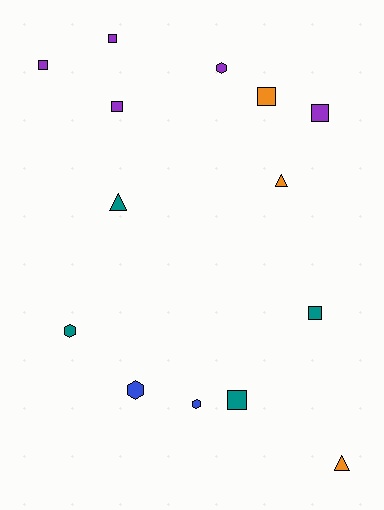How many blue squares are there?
There are no blue squares.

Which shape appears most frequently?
Square, with 7 objects.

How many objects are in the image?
There are 14 objects.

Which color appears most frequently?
Purple, with 5 objects.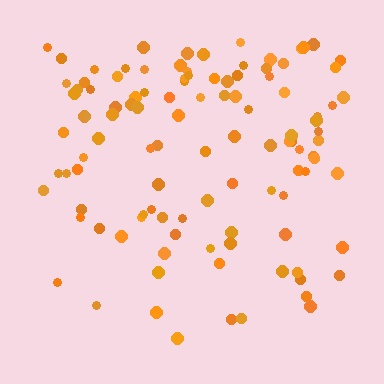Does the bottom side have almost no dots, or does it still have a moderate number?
Still a moderate number, just noticeably fewer than the top.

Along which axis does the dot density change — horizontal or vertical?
Vertical.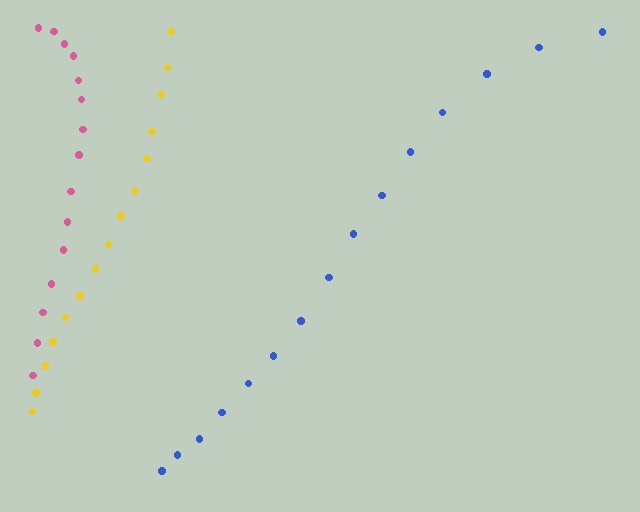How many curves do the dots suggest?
There are 3 distinct paths.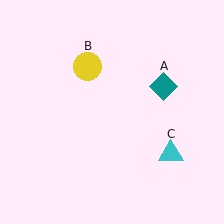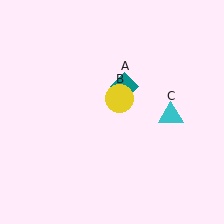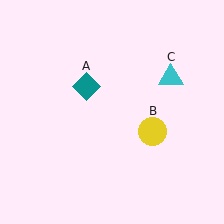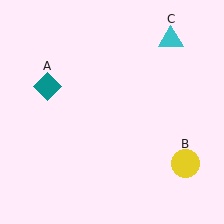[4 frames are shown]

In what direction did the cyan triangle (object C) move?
The cyan triangle (object C) moved up.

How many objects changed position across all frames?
3 objects changed position: teal diamond (object A), yellow circle (object B), cyan triangle (object C).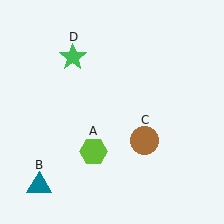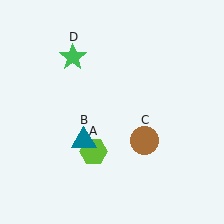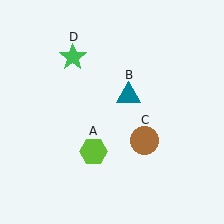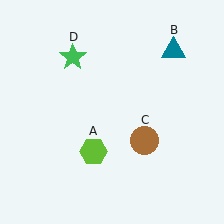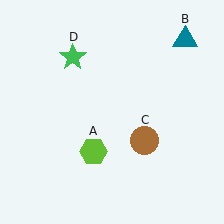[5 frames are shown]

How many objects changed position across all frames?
1 object changed position: teal triangle (object B).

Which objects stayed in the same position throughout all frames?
Lime hexagon (object A) and brown circle (object C) and green star (object D) remained stationary.